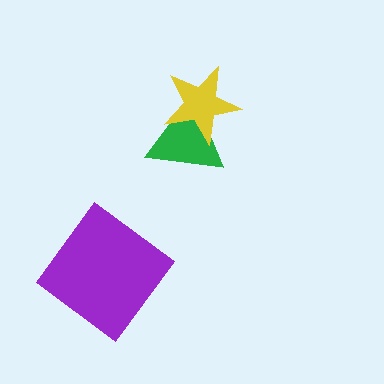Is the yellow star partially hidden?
No, no other shape covers it.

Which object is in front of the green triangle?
The yellow star is in front of the green triangle.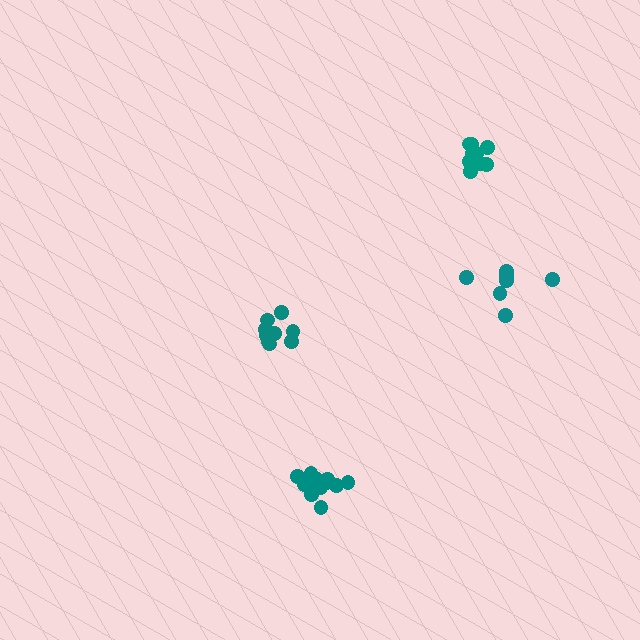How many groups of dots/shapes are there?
There are 4 groups.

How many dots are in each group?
Group 1: 9 dots, Group 2: 9 dots, Group 3: 13 dots, Group 4: 7 dots (38 total).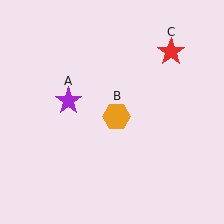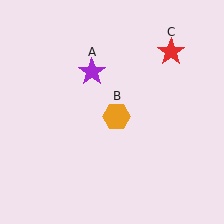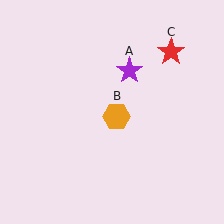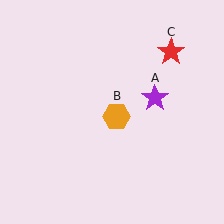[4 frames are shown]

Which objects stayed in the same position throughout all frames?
Orange hexagon (object B) and red star (object C) remained stationary.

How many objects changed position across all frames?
1 object changed position: purple star (object A).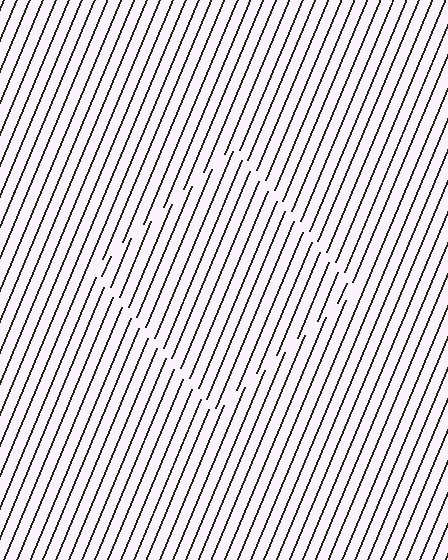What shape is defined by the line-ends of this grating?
An illusory square. The interior of the shape contains the same grating, shifted by half a period — the contour is defined by the phase discontinuity where line-ends from the inner and outer gratings abut.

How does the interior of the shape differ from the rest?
The interior of the shape contains the same grating, shifted by half a period — the contour is defined by the phase discontinuity where line-ends from the inner and outer gratings abut.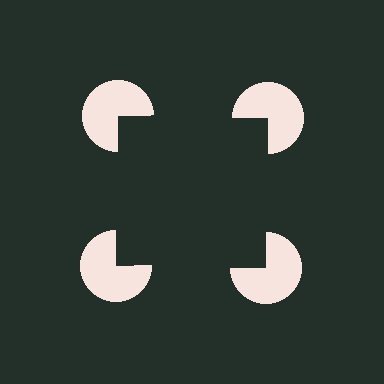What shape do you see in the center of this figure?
An illusory square — its edges are inferred from the aligned wedge cuts in the pac-man discs, not physically drawn.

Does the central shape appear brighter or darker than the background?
It typically appears slightly darker than the background, even though no actual brightness change is drawn.